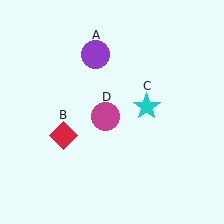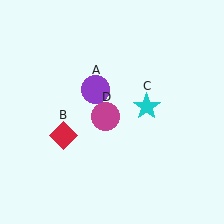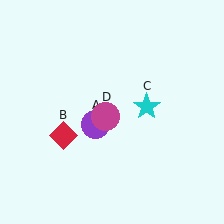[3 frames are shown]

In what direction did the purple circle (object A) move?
The purple circle (object A) moved down.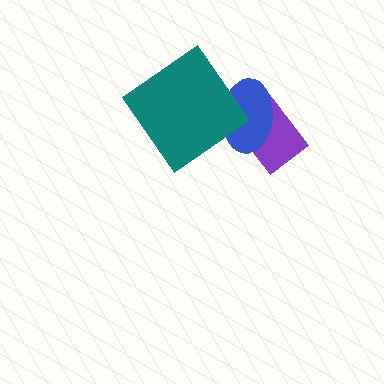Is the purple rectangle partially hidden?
Yes, it is partially covered by another shape.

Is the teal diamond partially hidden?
No, no other shape covers it.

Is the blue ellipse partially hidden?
Yes, it is partially covered by another shape.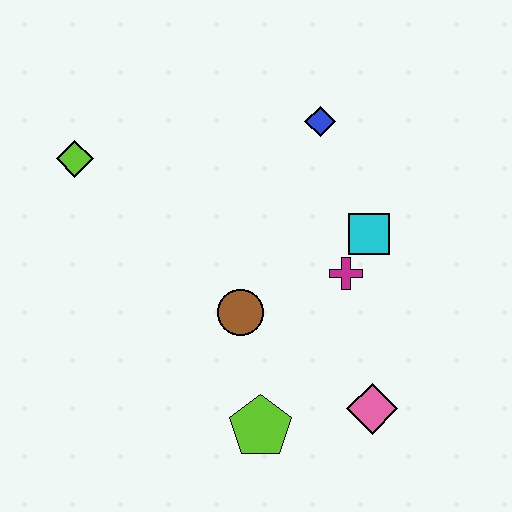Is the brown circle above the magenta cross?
No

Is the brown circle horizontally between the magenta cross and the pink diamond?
No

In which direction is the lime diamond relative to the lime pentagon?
The lime diamond is above the lime pentagon.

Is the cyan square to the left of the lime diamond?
No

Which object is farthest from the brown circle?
The lime diamond is farthest from the brown circle.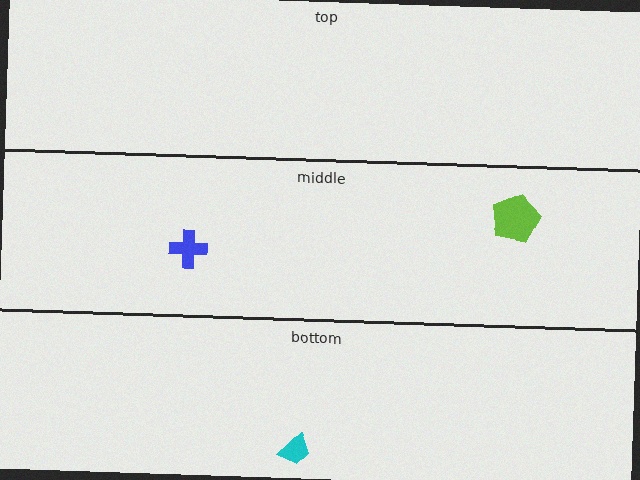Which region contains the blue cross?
The middle region.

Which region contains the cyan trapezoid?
The bottom region.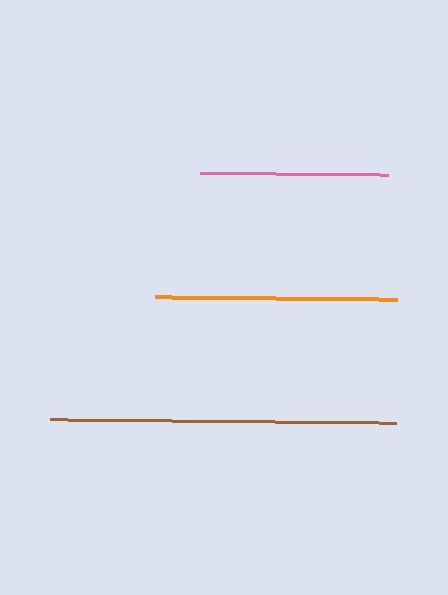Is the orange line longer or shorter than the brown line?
The brown line is longer than the orange line.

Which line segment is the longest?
The brown line is the longest at approximately 346 pixels.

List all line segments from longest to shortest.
From longest to shortest: brown, orange, pink.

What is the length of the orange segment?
The orange segment is approximately 243 pixels long.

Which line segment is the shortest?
The pink line is the shortest at approximately 188 pixels.